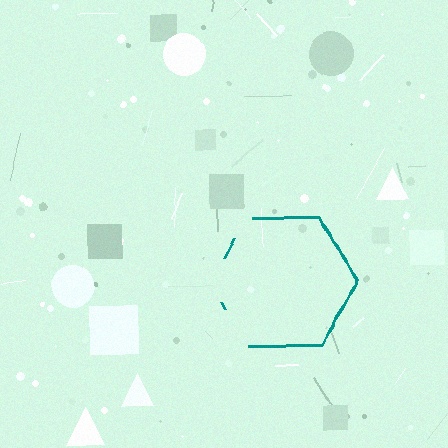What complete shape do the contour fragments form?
The contour fragments form a hexagon.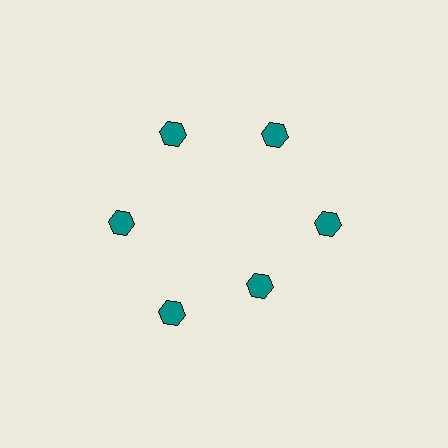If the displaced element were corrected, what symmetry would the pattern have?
It would have 6-fold rotational symmetry — the pattern would map onto itself every 60 degrees.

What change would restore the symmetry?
The symmetry would be restored by moving it outward, back onto the ring so that all 6 hexagons sit at equal angles and equal distance from the center.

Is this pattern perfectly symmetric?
No. The 6 teal hexagons are arranged in a ring, but one element near the 5 o'clock position is pulled inward toward the center, breaking the 6-fold rotational symmetry.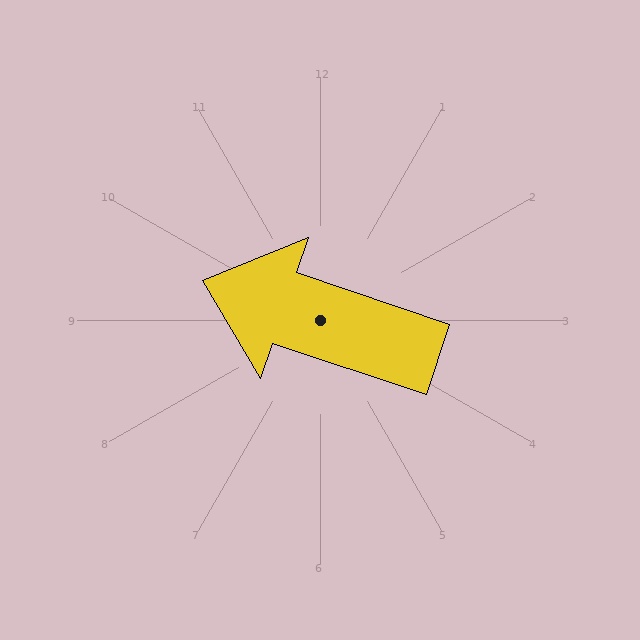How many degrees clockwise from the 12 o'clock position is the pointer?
Approximately 288 degrees.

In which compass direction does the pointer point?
West.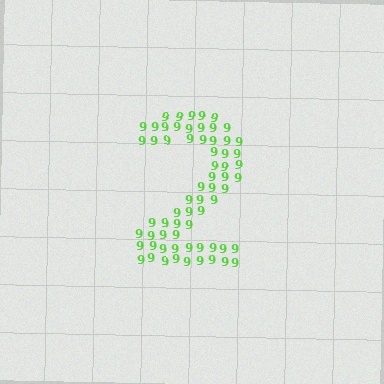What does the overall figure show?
The overall figure shows the digit 2.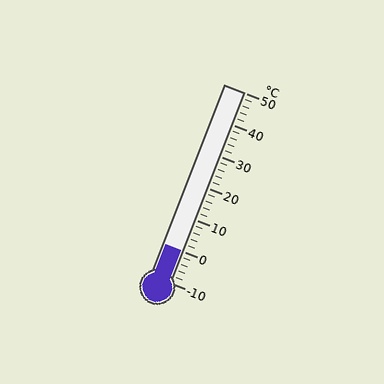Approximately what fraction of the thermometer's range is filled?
The thermometer is filled to approximately 15% of its range.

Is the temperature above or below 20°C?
The temperature is below 20°C.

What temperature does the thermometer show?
The thermometer shows approximately 0°C.